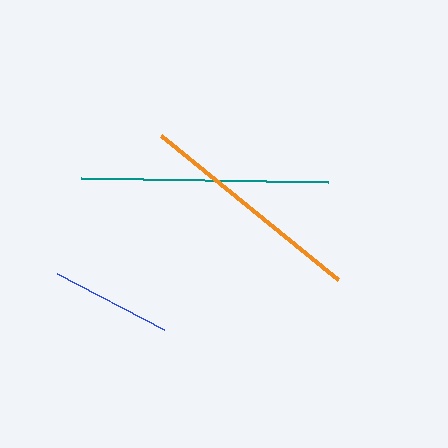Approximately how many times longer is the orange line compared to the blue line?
The orange line is approximately 1.9 times the length of the blue line.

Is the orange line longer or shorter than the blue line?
The orange line is longer than the blue line.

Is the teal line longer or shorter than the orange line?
The teal line is longer than the orange line.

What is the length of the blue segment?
The blue segment is approximately 121 pixels long.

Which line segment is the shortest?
The blue line is the shortest at approximately 121 pixels.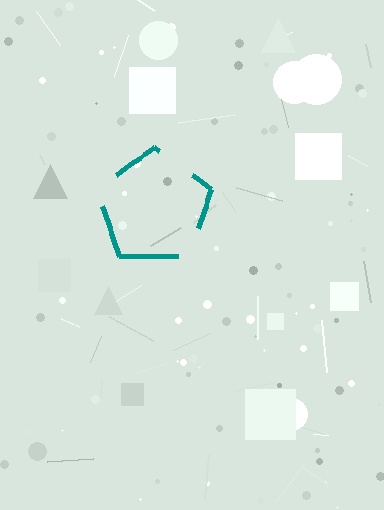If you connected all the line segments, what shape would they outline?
They would outline a pentagon.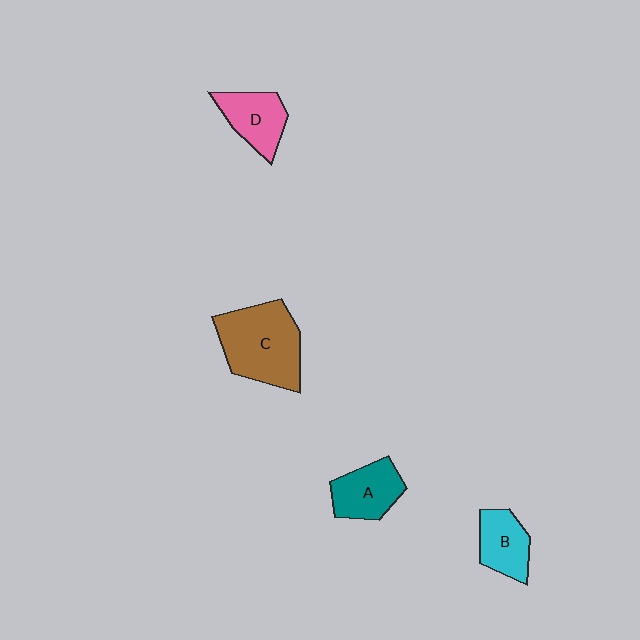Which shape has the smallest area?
Shape B (cyan).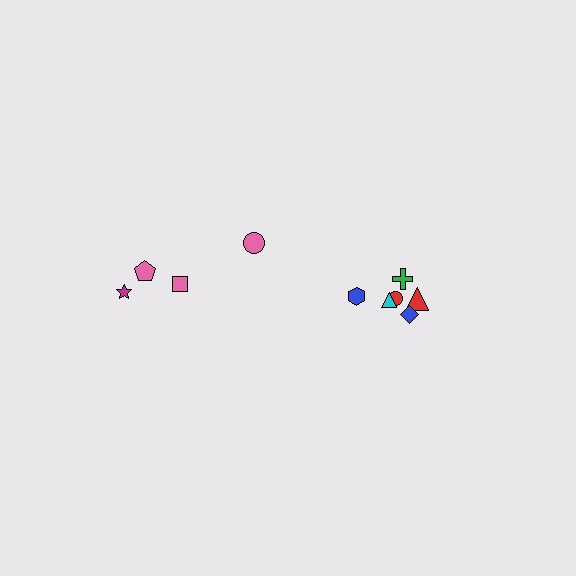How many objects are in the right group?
There are 6 objects.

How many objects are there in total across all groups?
There are 10 objects.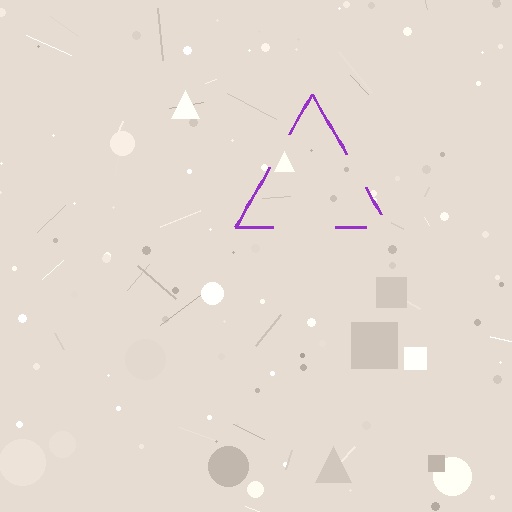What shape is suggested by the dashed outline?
The dashed outline suggests a triangle.